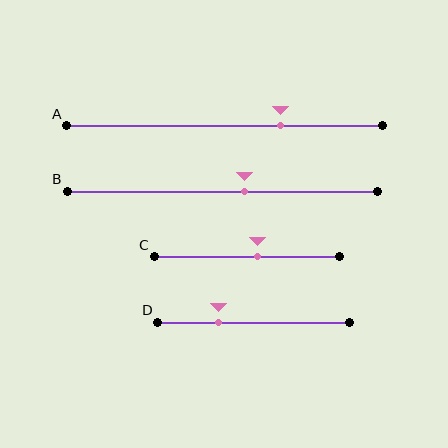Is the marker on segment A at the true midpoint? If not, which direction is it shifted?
No, the marker on segment A is shifted to the right by about 18% of the segment length.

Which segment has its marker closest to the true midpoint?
Segment C has its marker closest to the true midpoint.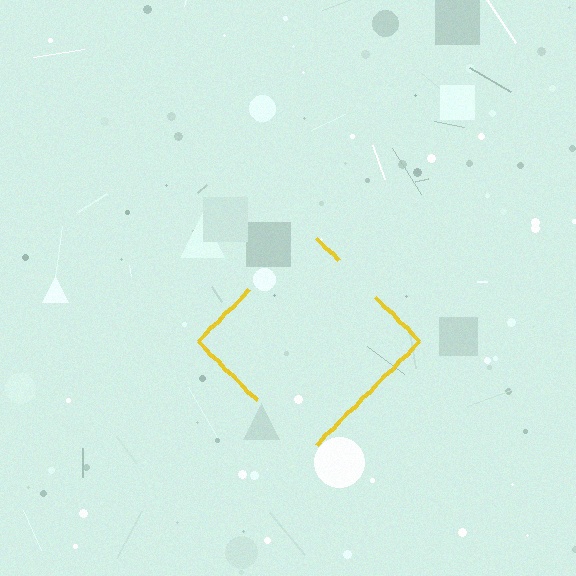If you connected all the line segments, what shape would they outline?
They would outline a diamond.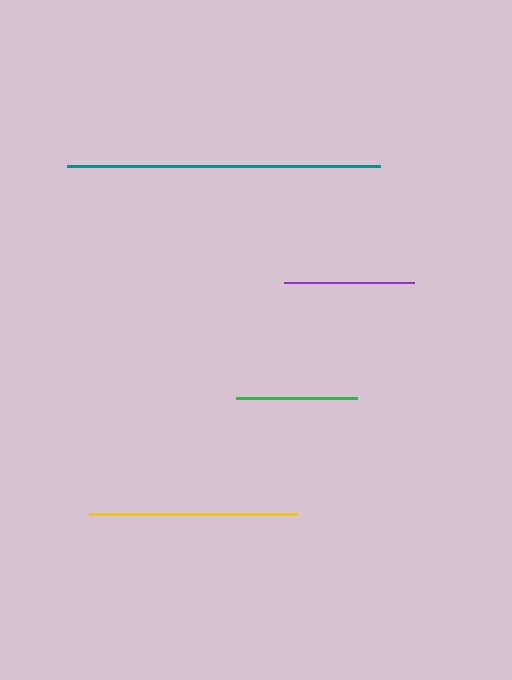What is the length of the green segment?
The green segment is approximately 120 pixels long.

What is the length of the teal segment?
The teal segment is approximately 313 pixels long.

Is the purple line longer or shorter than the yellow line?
The yellow line is longer than the purple line.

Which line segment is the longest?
The teal line is the longest at approximately 313 pixels.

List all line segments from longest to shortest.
From longest to shortest: teal, yellow, purple, green.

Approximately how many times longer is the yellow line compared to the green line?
The yellow line is approximately 1.7 times the length of the green line.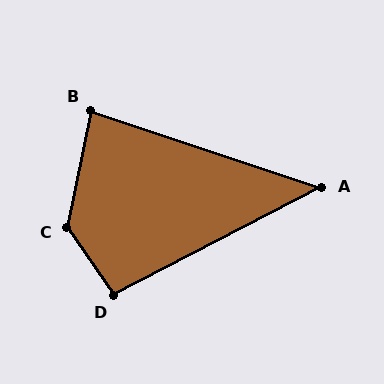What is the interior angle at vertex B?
Approximately 83 degrees (acute).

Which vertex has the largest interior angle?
C, at approximately 134 degrees.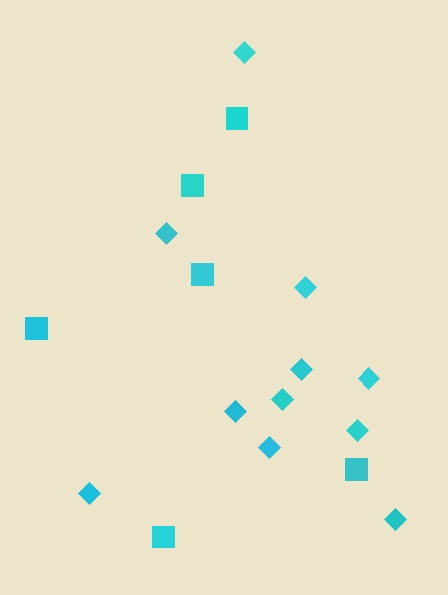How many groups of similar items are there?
There are 2 groups: one group of diamonds (11) and one group of squares (6).